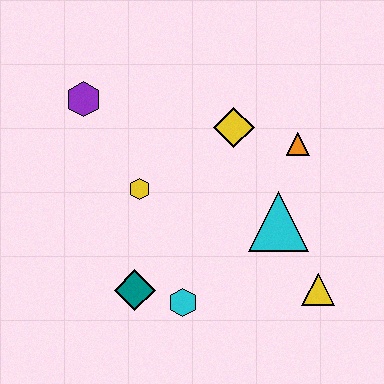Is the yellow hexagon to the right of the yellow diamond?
No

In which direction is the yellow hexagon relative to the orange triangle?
The yellow hexagon is to the left of the orange triangle.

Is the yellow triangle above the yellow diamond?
No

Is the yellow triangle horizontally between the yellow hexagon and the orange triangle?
No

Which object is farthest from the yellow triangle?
The purple hexagon is farthest from the yellow triangle.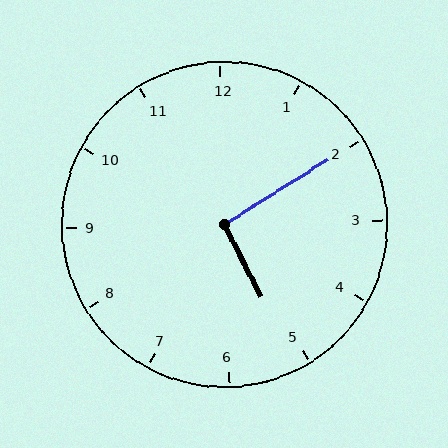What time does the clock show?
5:10.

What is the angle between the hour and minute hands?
Approximately 95 degrees.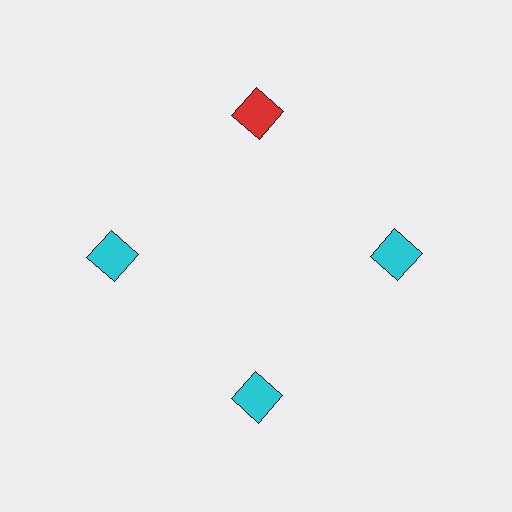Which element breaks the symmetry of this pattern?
The red square at roughly the 12 o'clock position breaks the symmetry. All other shapes are cyan squares.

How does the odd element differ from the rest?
It has a different color: red instead of cyan.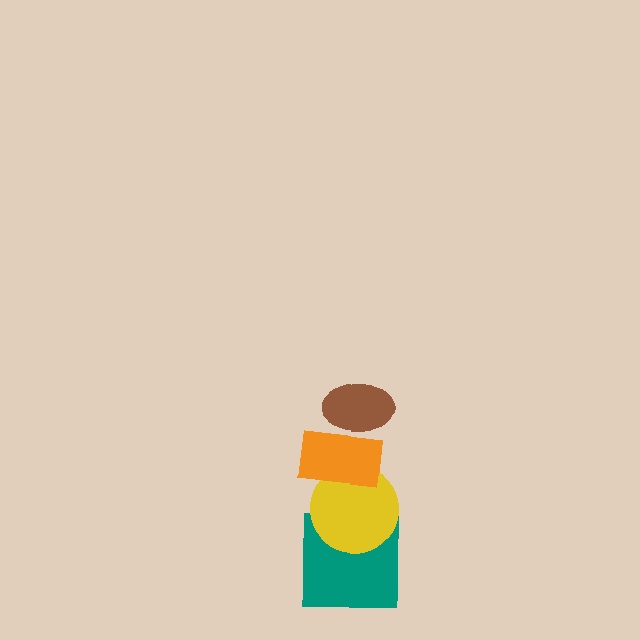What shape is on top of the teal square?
The yellow circle is on top of the teal square.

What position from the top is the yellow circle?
The yellow circle is 3rd from the top.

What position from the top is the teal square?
The teal square is 4th from the top.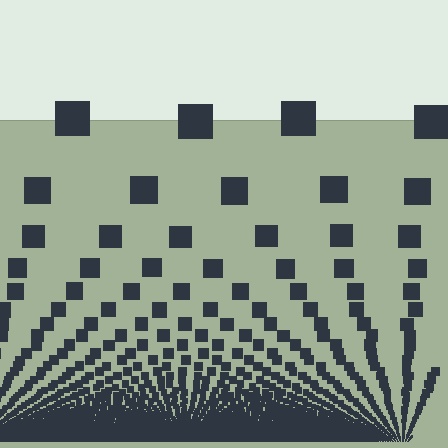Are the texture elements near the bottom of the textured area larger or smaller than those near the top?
Smaller. The gradient is inverted — elements near the bottom are smaller and denser.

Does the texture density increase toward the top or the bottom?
Density increases toward the bottom.